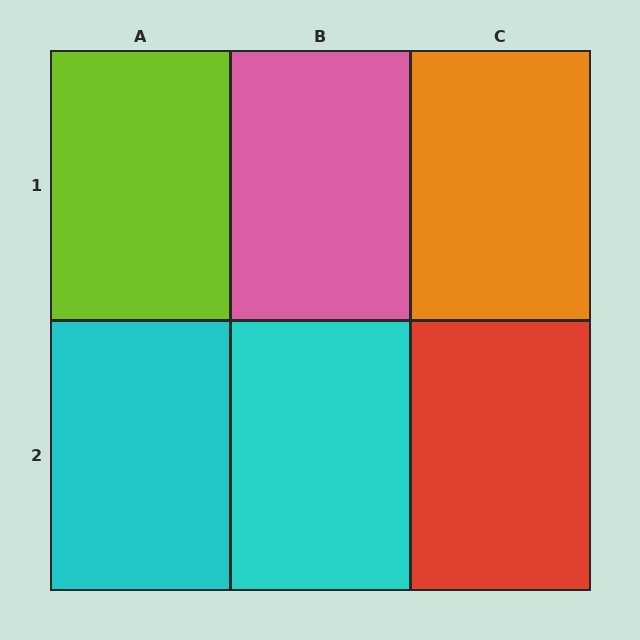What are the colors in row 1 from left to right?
Lime, pink, orange.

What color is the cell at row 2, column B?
Cyan.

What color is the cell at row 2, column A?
Cyan.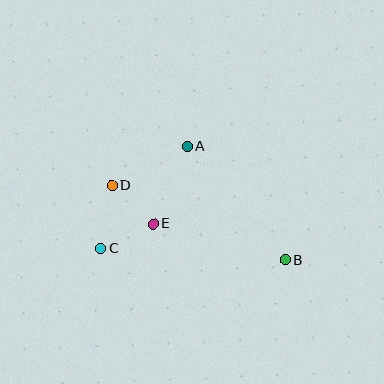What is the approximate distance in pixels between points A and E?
The distance between A and E is approximately 85 pixels.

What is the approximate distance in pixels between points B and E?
The distance between B and E is approximately 137 pixels.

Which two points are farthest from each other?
Points B and D are farthest from each other.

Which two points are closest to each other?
Points D and E are closest to each other.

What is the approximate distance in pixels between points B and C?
The distance between B and C is approximately 185 pixels.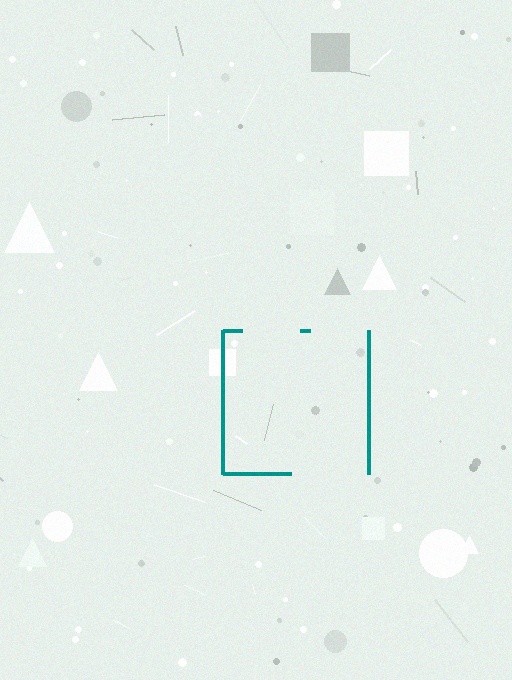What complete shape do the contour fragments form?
The contour fragments form a square.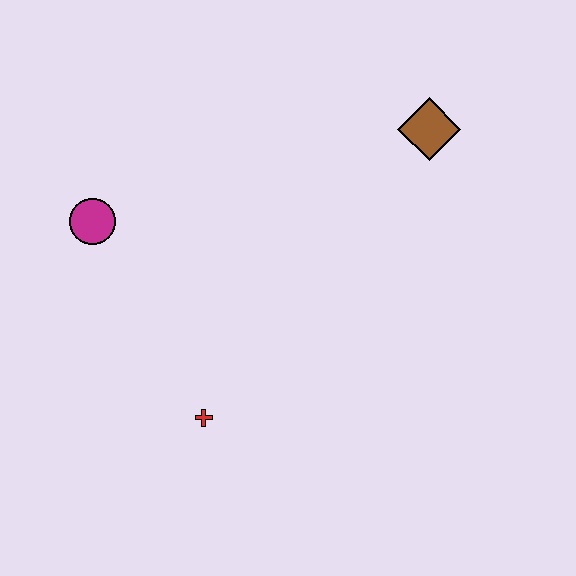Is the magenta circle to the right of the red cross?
No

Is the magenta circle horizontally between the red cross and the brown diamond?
No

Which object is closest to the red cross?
The magenta circle is closest to the red cross.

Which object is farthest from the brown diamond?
The red cross is farthest from the brown diamond.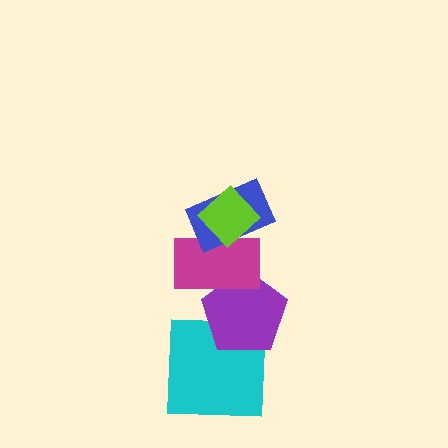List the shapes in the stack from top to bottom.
From top to bottom: the lime diamond, the blue rectangle, the magenta rectangle, the purple pentagon, the cyan square.